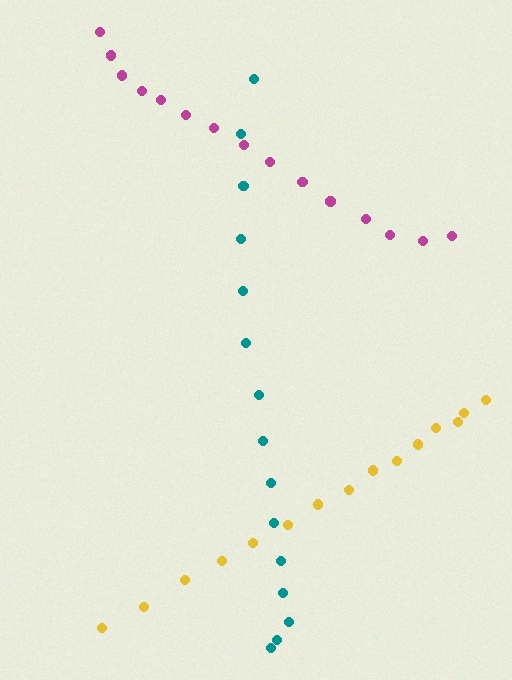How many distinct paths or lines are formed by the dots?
There are 3 distinct paths.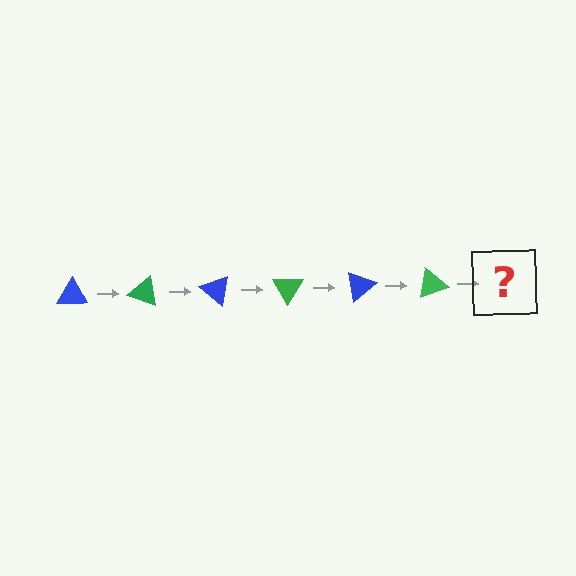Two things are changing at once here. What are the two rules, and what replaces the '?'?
The two rules are that it rotates 20 degrees each step and the color cycles through blue and green. The '?' should be a blue triangle, rotated 120 degrees from the start.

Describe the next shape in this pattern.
It should be a blue triangle, rotated 120 degrees from the start.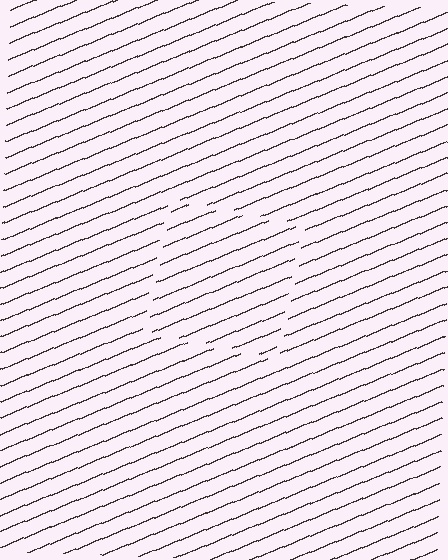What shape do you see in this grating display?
An illusory square. The interior of the shape contains the same grating, shifted by half a period — the contour is defined by the phase discontinuity where line-ends from the inner and outer gratings abut.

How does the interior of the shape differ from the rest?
The interior of the shape contains the same grating, shifted by half a period — the contour is defined by the phase discontinuity where line-ends from the inner and outer gratings abut.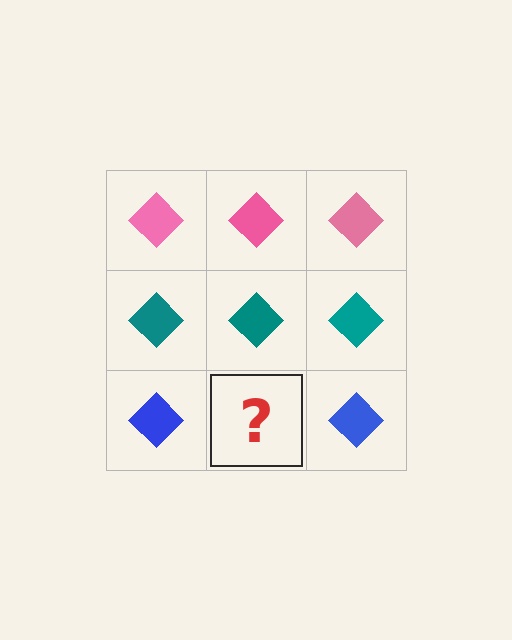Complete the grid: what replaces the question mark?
The question mark should be replaced with a blue diamond.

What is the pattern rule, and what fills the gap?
The rule is that each row has a consistent color. The gap should be filled with a blue diamond.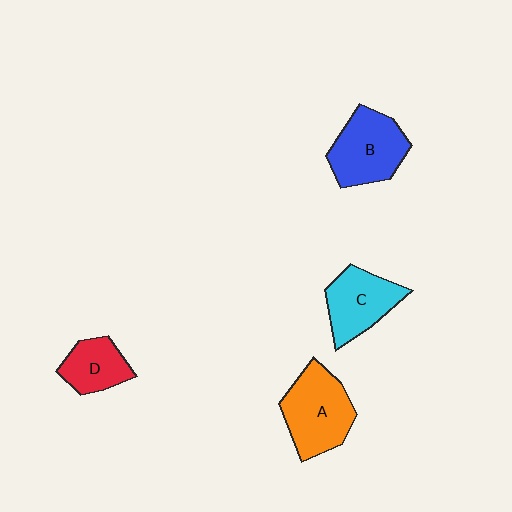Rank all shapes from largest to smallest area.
From largest to smallest: A (orange), B (blue), C (cyan), D (red).